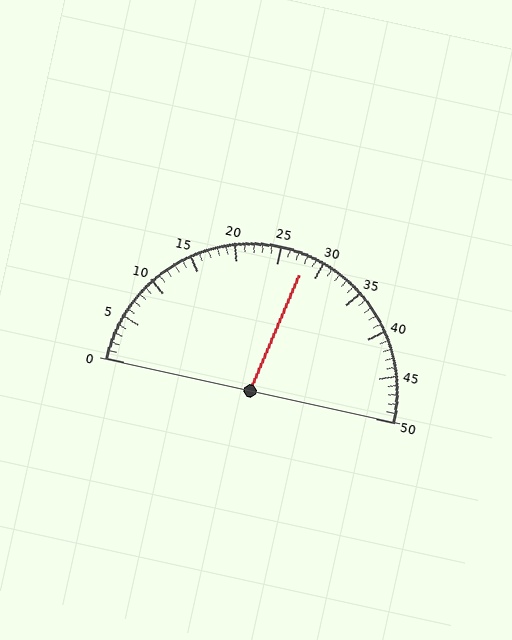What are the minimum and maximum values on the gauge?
The gauge ranges from 0 to 50.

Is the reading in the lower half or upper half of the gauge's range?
The reading is in the upper half of the range (0 to 50).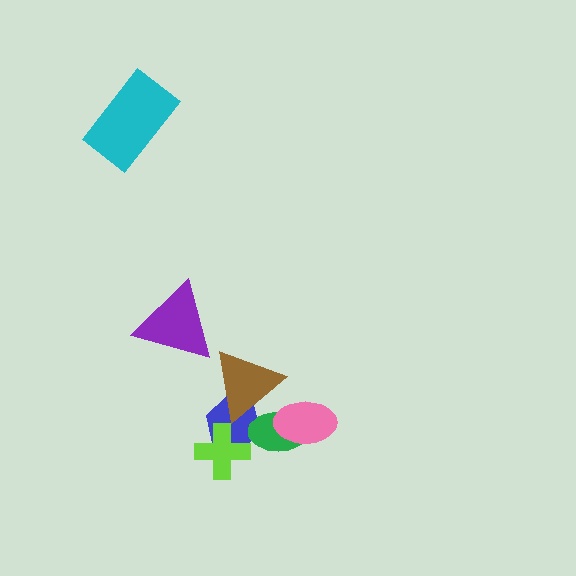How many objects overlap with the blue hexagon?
3 objects overlap with the blue hexagon.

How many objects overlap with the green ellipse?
3 objects overlap with the green ellipse.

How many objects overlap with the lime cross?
1 object overlaps with the lime cross.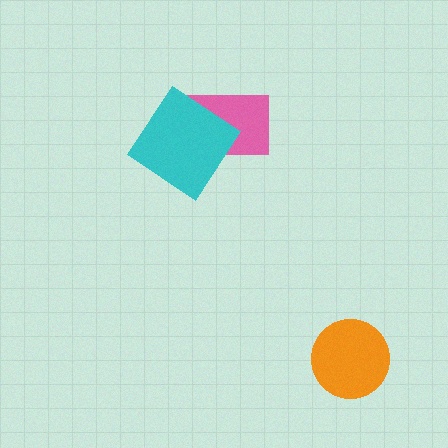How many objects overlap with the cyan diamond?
1 object overlaps with the cyan diamond.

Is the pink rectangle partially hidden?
Yes, it is partially covered by another shape.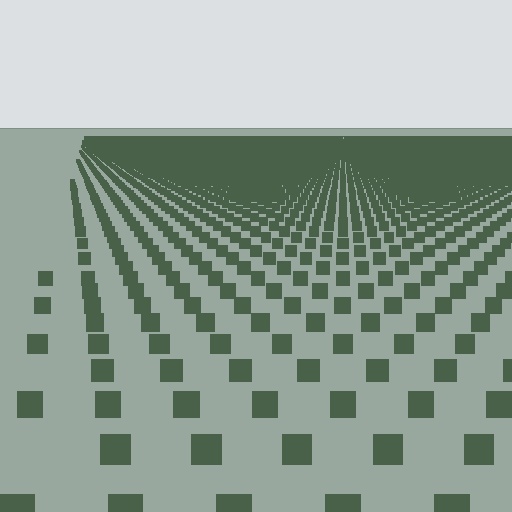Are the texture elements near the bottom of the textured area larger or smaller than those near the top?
Larger. Near the bottom, elements are closer to the viewer and appear at a bigger on-screen size.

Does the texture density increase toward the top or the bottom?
Density increases toward the top.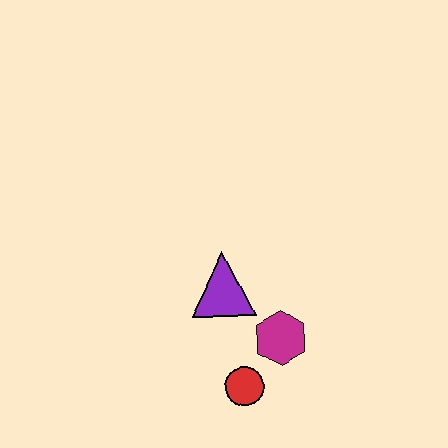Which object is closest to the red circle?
The magenta hexagon is closest to the red circle.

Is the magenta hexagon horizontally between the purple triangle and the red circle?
No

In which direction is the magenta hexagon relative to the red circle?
The magenta hexagon is above the red circle.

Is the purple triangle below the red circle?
No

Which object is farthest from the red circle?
The purple triangle is farthest from the red circle.